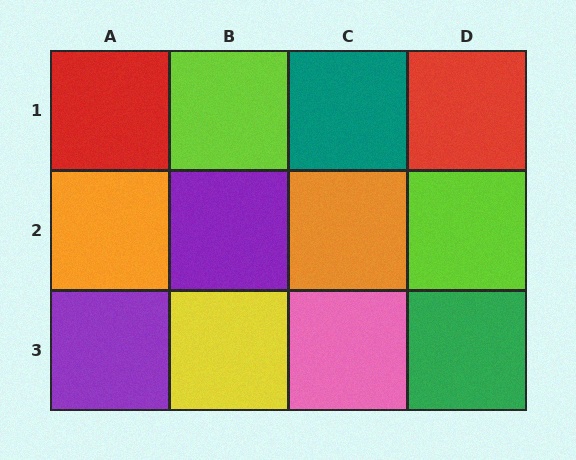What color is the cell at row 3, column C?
Pink.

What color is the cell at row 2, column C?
Orange.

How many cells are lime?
2 cells are lime.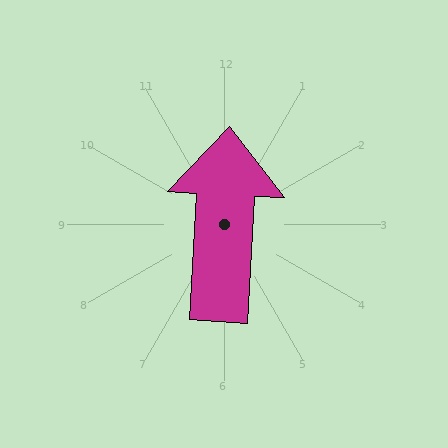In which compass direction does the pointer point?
North.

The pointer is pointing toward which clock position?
Roughly 12 o'clock.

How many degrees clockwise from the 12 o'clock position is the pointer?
Approximately 3 degrees.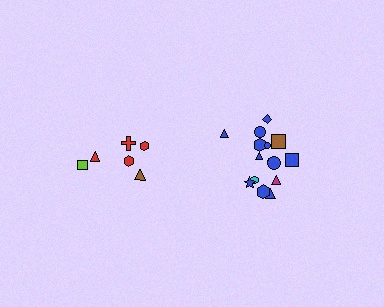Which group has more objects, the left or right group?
The right group.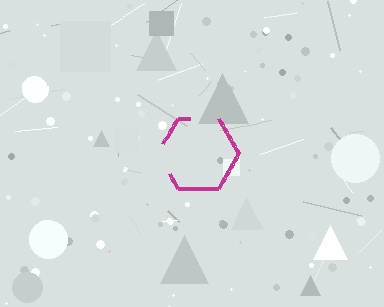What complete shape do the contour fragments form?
The contour fragments form a hexagon.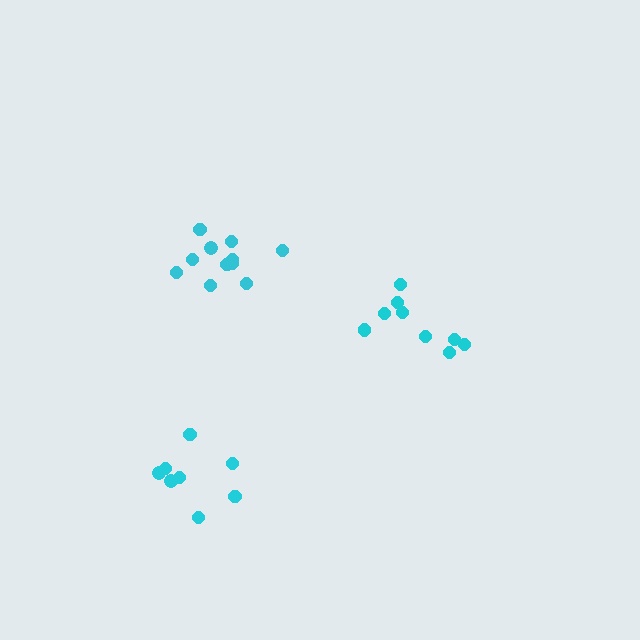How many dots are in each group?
Group 1: 9 dots, Group 2: 11 dots, Group 3: 8 dots (28 total).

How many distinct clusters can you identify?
There are 3 distinct clusters.